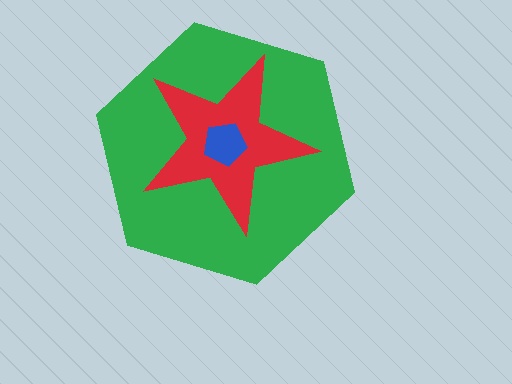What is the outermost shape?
The green hexagon.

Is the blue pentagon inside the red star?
Yes.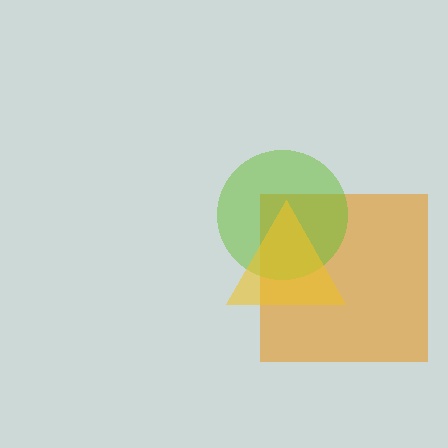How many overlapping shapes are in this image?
There are 3 overlapping shapes in the image.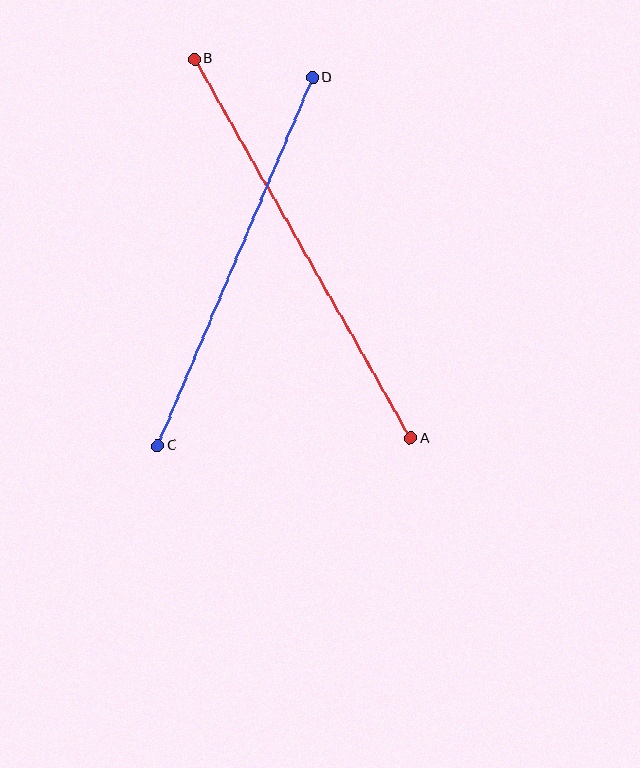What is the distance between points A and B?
The distance is approximately 436 pixels.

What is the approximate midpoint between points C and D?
The midpoint is at approximately (235, 262) pixels.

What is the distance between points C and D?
The distance is approximately 399 pixels.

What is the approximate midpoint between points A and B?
The midpoint is at approximately (302, 249) pixels.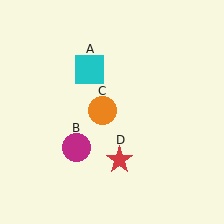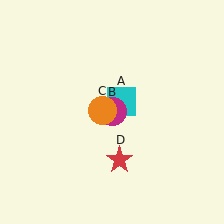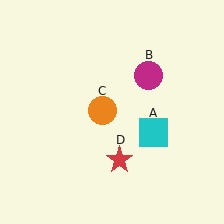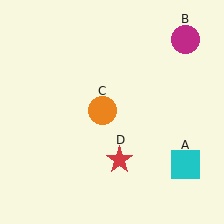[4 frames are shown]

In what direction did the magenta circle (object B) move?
The magenta circle (object B) moved up and to the right.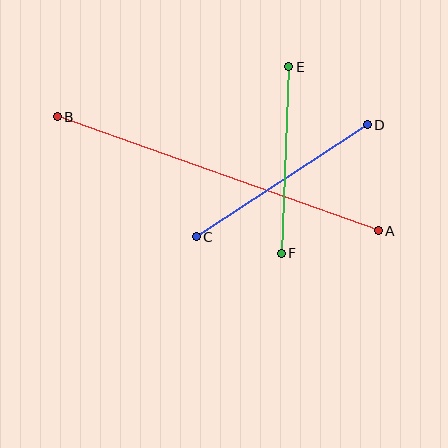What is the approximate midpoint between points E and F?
The midpoint is at approximately (285, 160) pixels.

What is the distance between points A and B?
The distance is approximately 341 pixels.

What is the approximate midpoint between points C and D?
The midpoint is at approximately (282, 181) pixels.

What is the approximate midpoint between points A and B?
The midpoint is at approximately (218, 174) pixels.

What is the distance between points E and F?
The distance is approximately 187 pixels.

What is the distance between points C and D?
The distance is approximately 204 pixels.